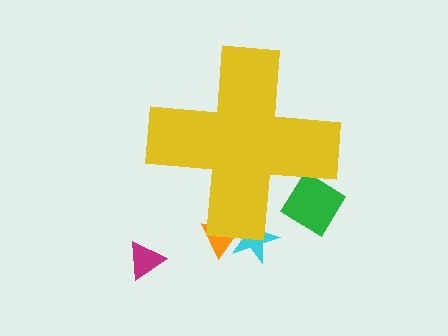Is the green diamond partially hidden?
Yes, the green diamond is partially hidden behind the yellow cross.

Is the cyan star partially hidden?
Yes, the cyan star is partially hidden behind the yellow cross.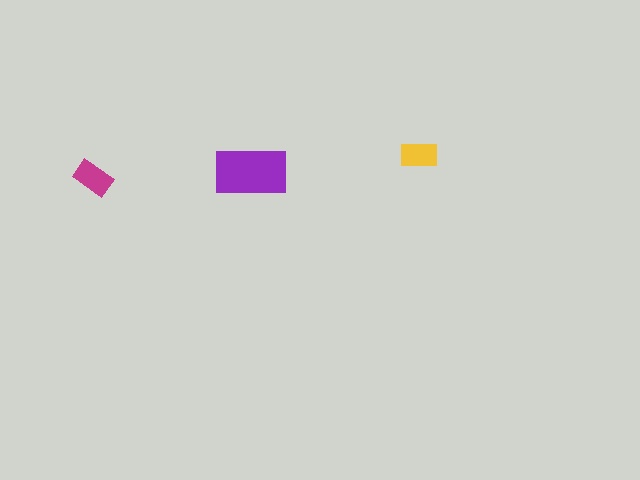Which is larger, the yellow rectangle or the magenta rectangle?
The magenta one.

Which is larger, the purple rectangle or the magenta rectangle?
The purple one.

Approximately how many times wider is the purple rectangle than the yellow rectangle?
About 2 times wider.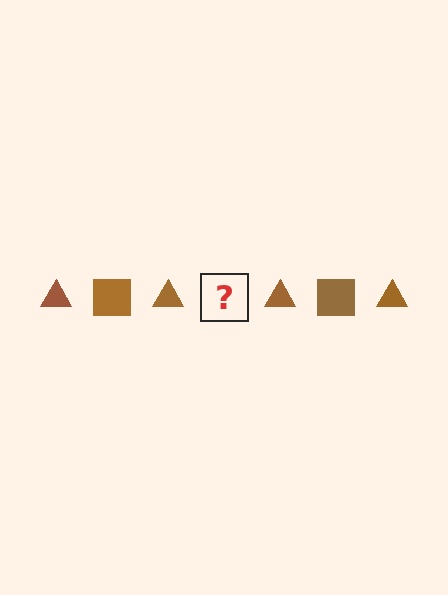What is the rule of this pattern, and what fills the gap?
The rule is that the pattern cycles through triangle, square shapes in brown. The gap should be filled with a brown square.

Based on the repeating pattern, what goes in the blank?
The blank should be a brown square.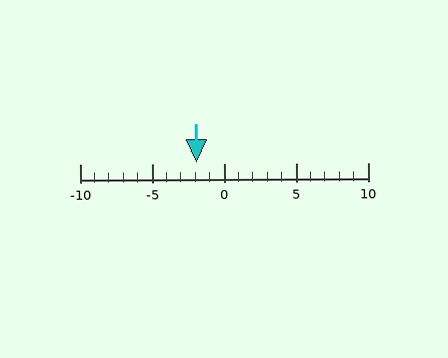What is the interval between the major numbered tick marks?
The major tick marks are spaced 5 units apart.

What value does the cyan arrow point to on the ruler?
The cyan arrow points to approximately -2.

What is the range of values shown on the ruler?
The ruler shows values from -10 to 10.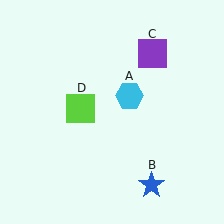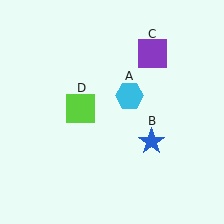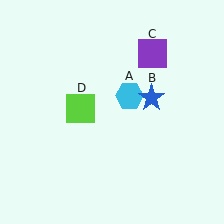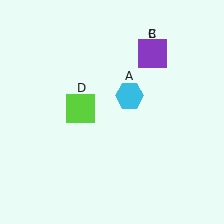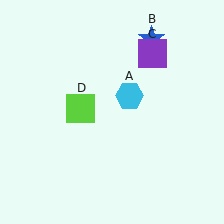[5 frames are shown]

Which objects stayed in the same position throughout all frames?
Cyan hexagon (object A) and purple square (object C) and lime square (object D) remained stationary.